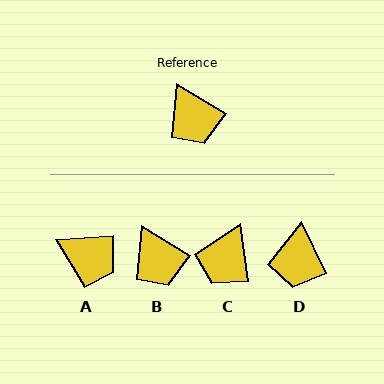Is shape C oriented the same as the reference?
No, it is off by about 51 degrees.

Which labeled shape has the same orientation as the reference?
B.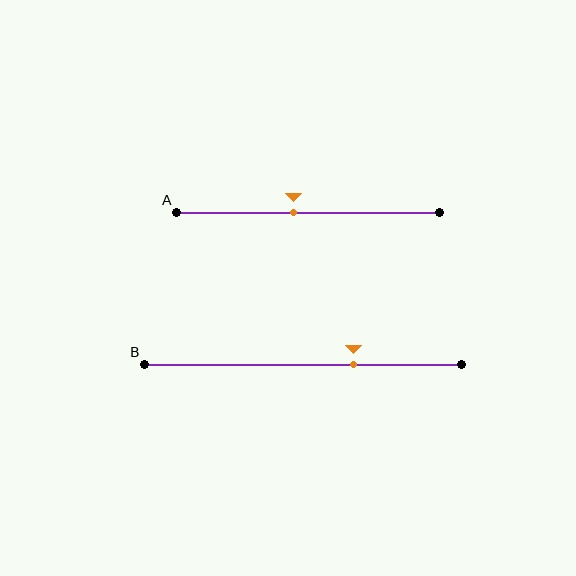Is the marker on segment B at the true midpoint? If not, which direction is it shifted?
No, the marker on segment B is shifted to the right by about 16% of the segment length.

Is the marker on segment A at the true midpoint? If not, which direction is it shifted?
No, the marker on segment A is shifted to the left by about 5% of the segment length.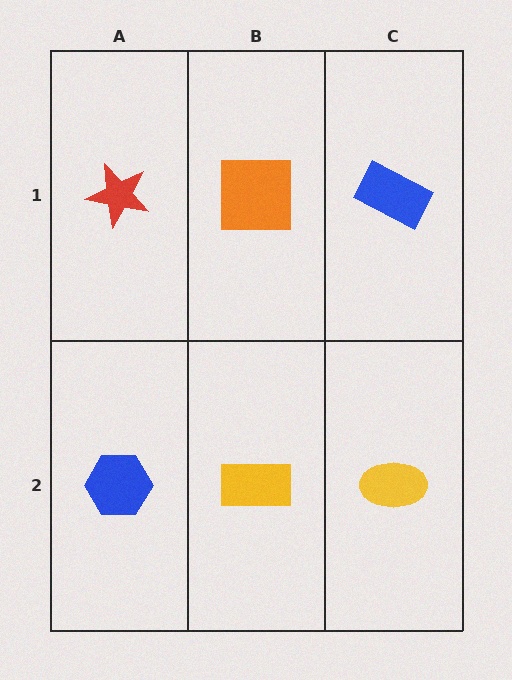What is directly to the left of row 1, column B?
A red star.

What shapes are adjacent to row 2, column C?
A blue rectangle (row 1, column C), a yellow rectangle (row 2, column B).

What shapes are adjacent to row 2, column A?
A red star (row 1, column A), a yellow rectangle (row 2, column B).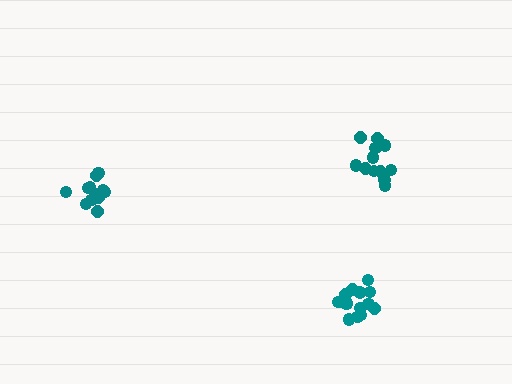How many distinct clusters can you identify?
There are 3 distinct clusters.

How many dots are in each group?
Group 1: 12 dots, Group 2: 15 dots, Group 3: 12 dots (39 total).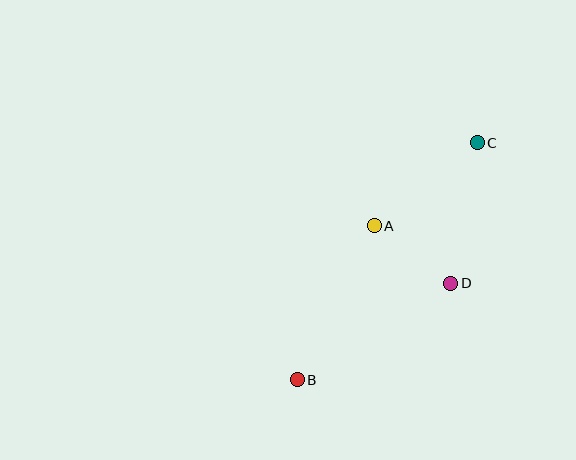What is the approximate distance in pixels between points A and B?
The distance between A and B is approximately 172 pixels.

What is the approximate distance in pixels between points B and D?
The distance between B and D is approximately 181 pixels.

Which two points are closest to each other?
Points A and D are closest to each other.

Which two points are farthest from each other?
Points B and C are farthest from each other.